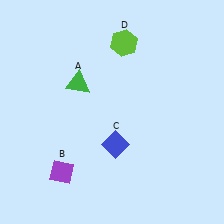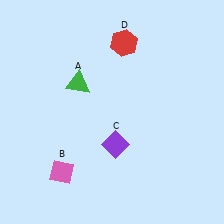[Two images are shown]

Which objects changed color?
B changed from purple to pink. C changed from blue to purple. D changed from lime to red.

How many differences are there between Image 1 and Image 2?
There are 3 differences between the two images.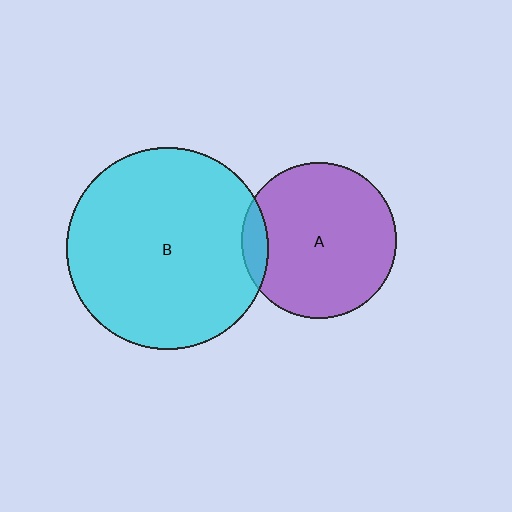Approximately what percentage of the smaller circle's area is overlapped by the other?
Approximately 10%.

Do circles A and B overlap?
Yes.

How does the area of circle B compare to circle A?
Approximately 1.7 times.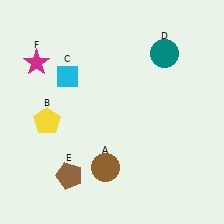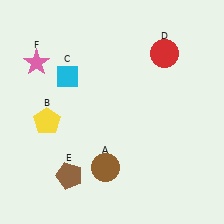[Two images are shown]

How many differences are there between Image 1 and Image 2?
There are 2 differences between the two images.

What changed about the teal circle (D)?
In Image 1, D is teal. In Image 2, it changed to red.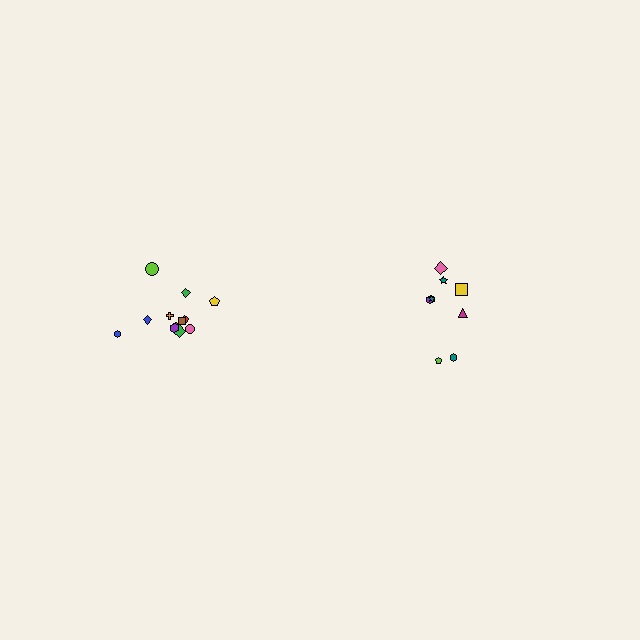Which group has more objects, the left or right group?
The left group.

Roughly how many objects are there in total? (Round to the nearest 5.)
Roughly 20 objects in total.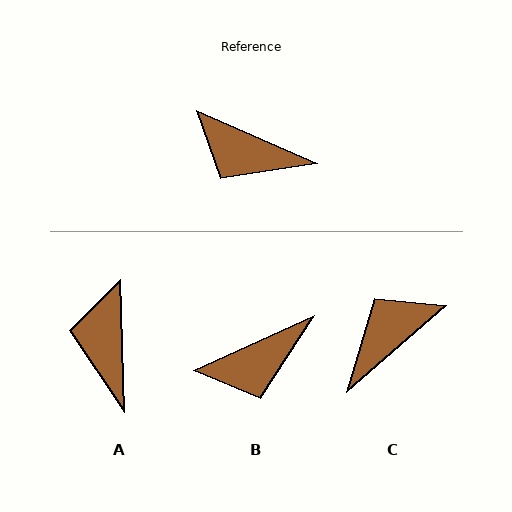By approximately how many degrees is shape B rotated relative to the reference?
Approximately 48 degrees counter-clockwise.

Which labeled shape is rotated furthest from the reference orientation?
C, about 115 degrees away.